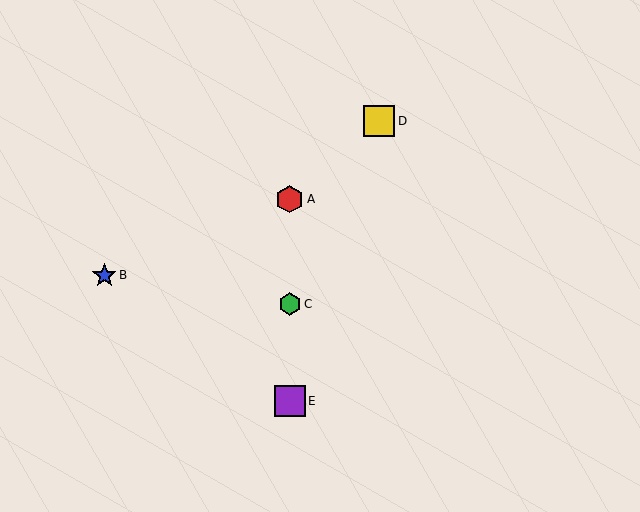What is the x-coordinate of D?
Object D is at x≈379.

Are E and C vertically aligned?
Yes, both are at x≈290.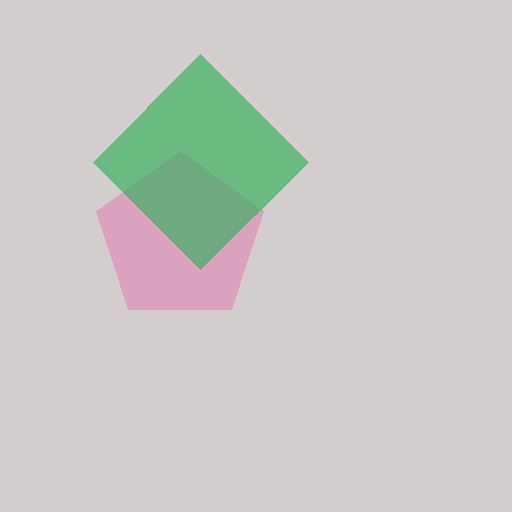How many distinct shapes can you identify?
There are 2 distinct shapes: a pink pentagon, a green diamond.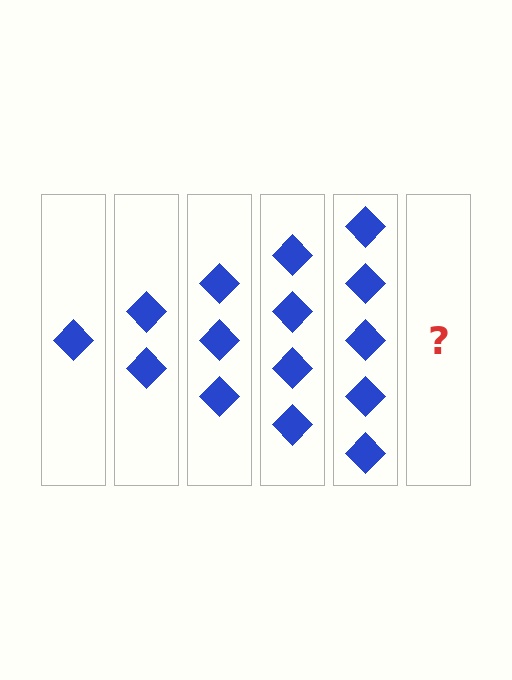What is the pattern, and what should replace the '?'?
The pattern is that each step adds one more diamond. The '?' should be 6 diamonds.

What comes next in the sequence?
The next element should be 6 diamonds.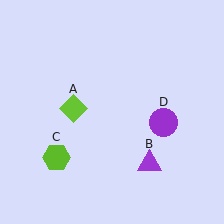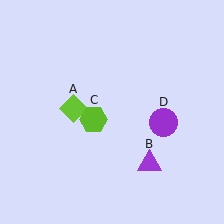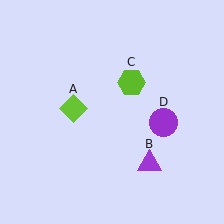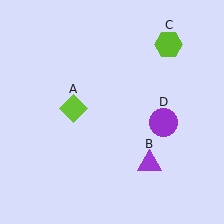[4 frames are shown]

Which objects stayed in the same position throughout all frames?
Lime diamond (object A) and purple triangle (object B) and purple circle (object D) remained stationary.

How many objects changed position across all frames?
1 object changed position: lime hexagon (object C).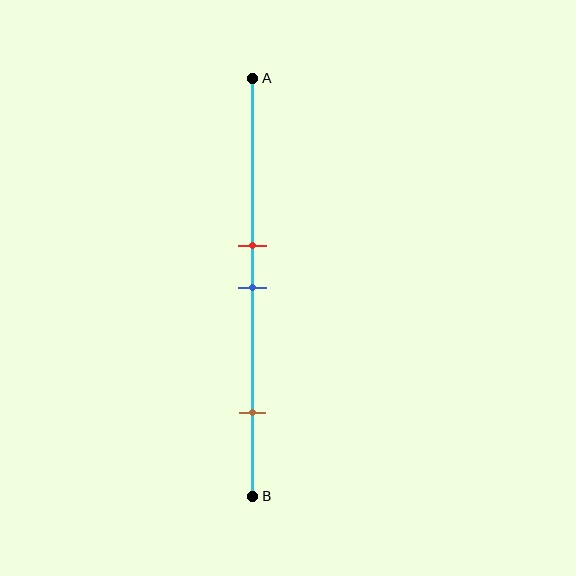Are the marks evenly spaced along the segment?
No, the marks are not evenly spaced.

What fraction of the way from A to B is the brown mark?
The brown mark is approximately 80% (0.8) of the way from A to B.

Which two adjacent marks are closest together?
The red and blue marks are the closest adjacent pair.